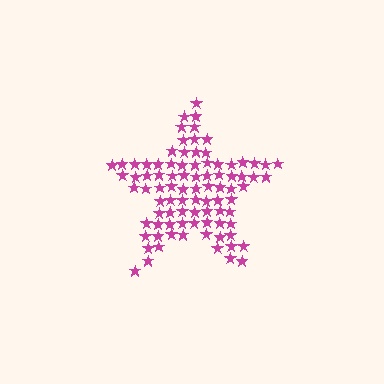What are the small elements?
The small elements are stars.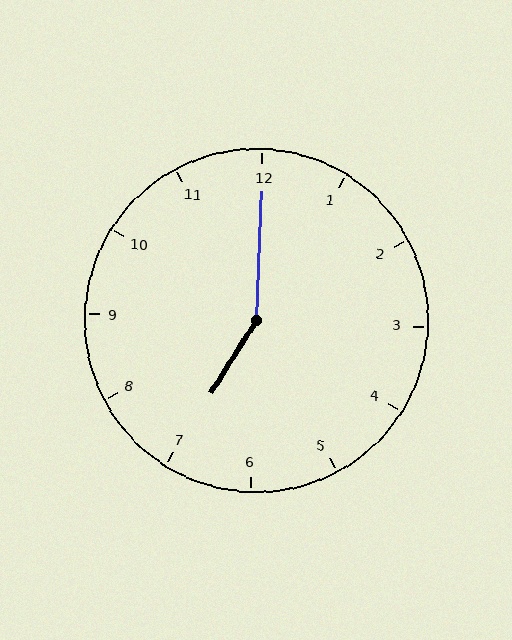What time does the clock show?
7:00.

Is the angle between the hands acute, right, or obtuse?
It is obtuse.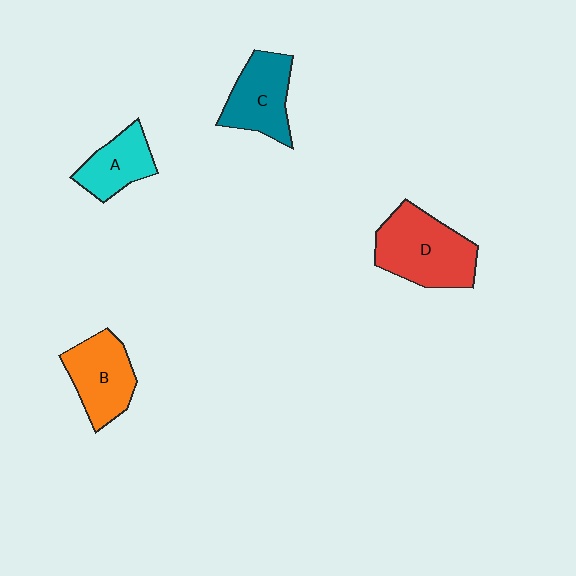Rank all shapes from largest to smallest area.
From largest to smallest: D (red), B (orange), C (teal), A (cyan).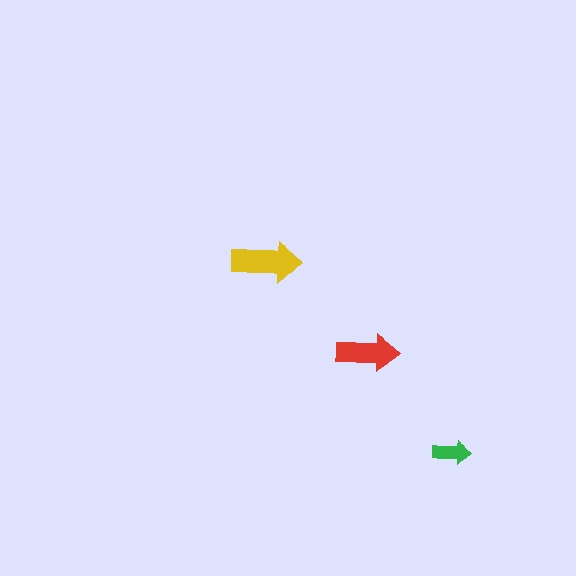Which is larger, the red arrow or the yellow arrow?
The yellow one.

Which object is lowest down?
The green arrow is bottommost.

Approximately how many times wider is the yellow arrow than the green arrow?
About 2 times wider.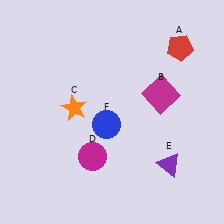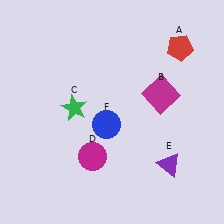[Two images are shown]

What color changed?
The star (C) changed from orange in Image 1 to green in Image 2.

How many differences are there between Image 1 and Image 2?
There is 1 difference between the two images.